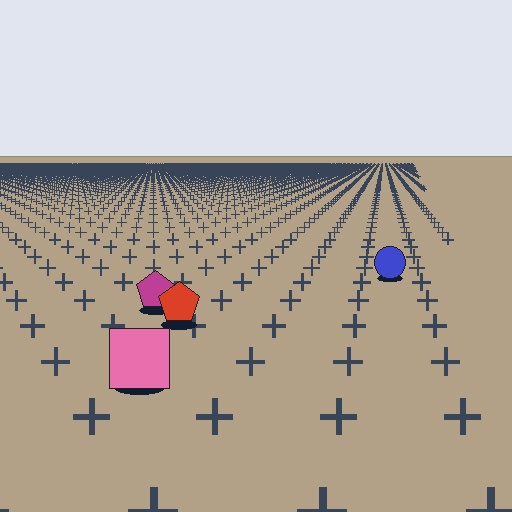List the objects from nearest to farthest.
From nearest to farthest: the pink square, the red pentagon, the magenta pentagon, the blue circle.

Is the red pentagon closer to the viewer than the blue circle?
Yes. The red pentagon is closer — you can tell from the texture gradient: the ground texture is coarser near it.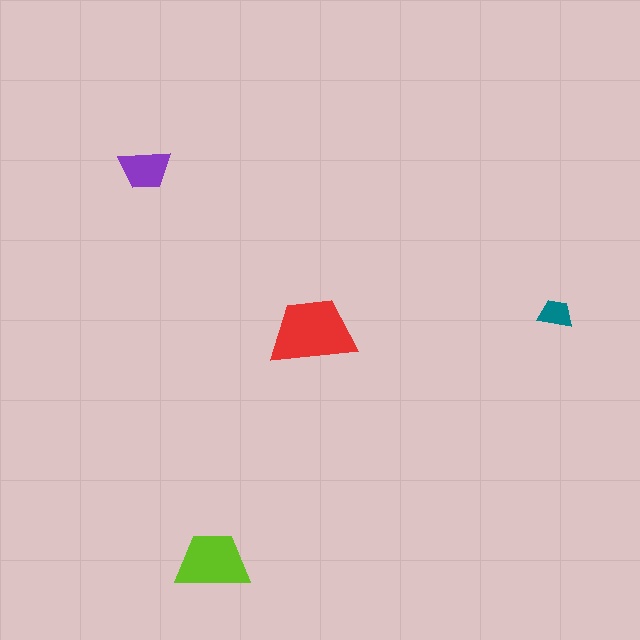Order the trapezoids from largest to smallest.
the red one, the lime one, the purple one, the teal one.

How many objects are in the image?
There are 4 objects in the image.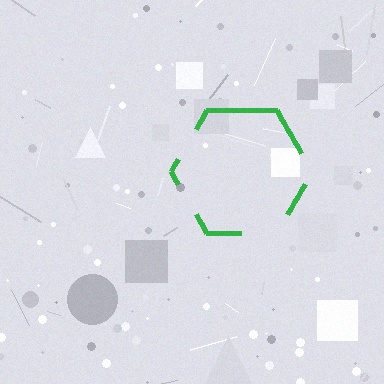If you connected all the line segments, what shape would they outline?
They would outline a hexagon.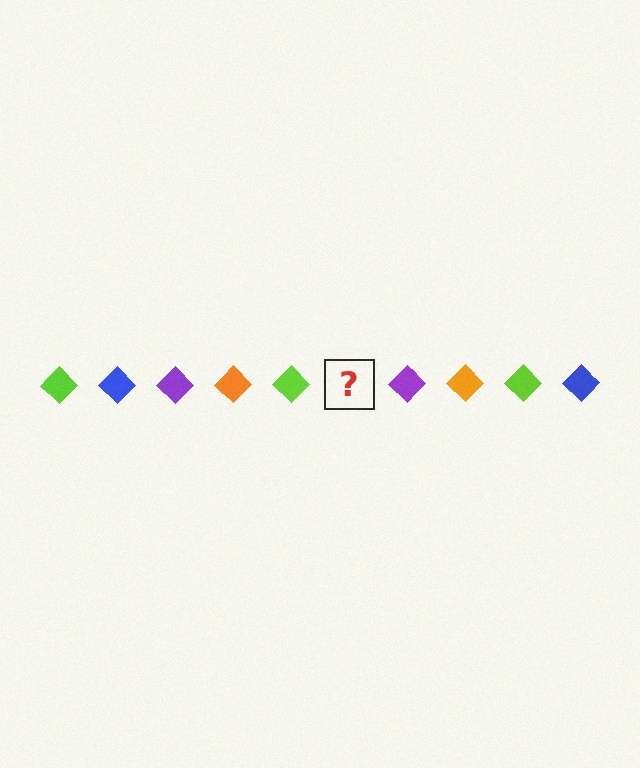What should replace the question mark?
The question mark should be replaced with a blue diamond.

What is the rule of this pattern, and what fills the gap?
The rule is that the pattern cycles through lime, blue, purple, orange diamonds. The gap should be filled with a blue diamond.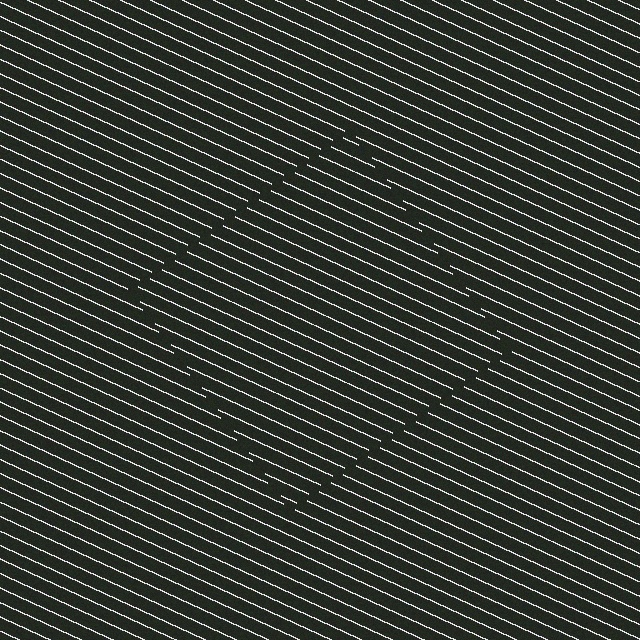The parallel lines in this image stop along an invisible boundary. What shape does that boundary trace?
An illusory square. The interior of the shape contains the same grating, shifted by half a period — the contour is defined by the phase discontinuity where line-ends from the inner and outer gratings abut.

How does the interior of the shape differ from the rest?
The interior of the shape contains the same grating, shifted by half a period — the contour is defined by the phase discontinuity where line-ends from the inner and outer gratings abut.